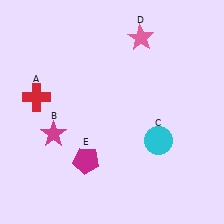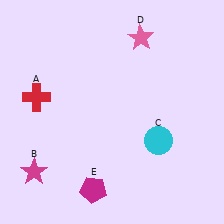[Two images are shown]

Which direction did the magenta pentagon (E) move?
The magenta pentagon (E) moved down.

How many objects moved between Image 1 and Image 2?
2 objects moved between the two images.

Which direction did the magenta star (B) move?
The magenta star (B) moved down.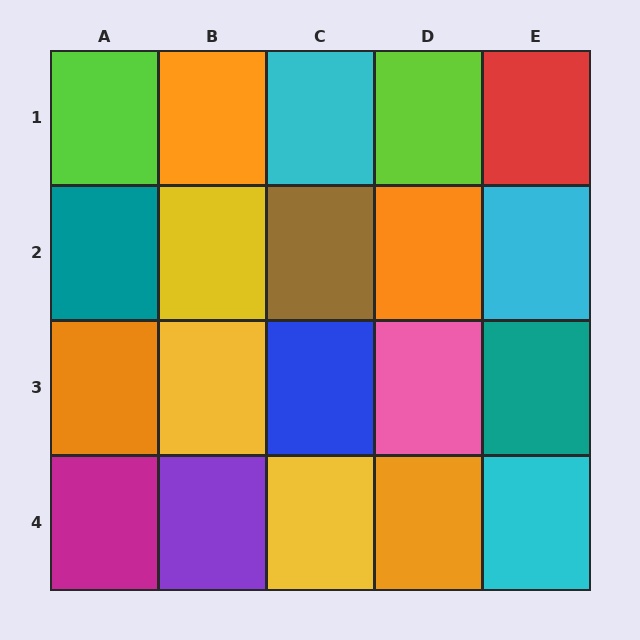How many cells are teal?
2 cells are teal.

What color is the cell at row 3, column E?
Teal.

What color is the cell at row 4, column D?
Orange.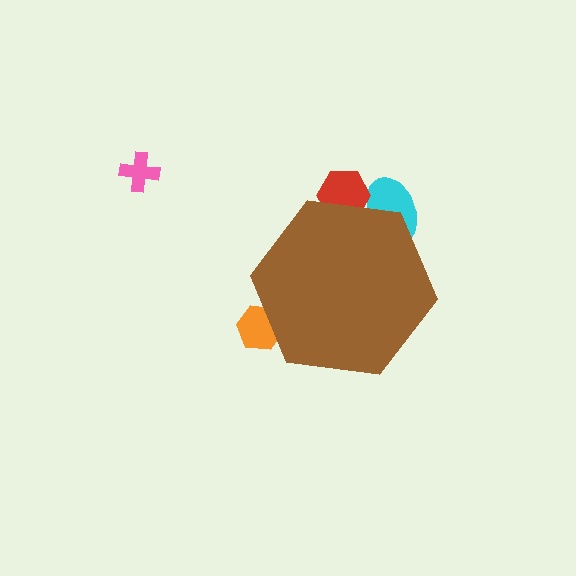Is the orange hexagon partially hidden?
Yes, the orange hexagon is partially hidden behind the brown hexagon.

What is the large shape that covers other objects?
A brown hexagon.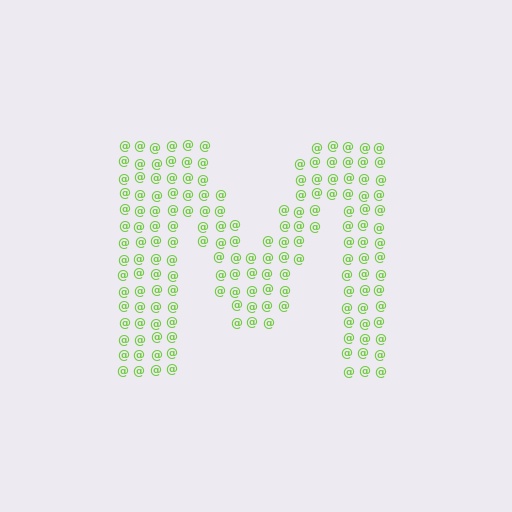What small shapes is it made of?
It is made of small at signs.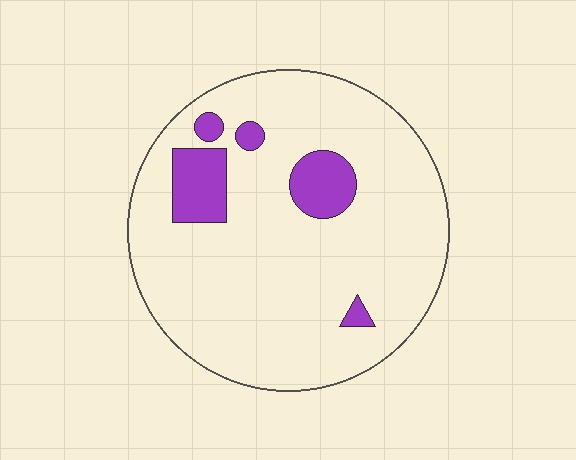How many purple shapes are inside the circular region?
5.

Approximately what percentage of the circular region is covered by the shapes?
Approximately 10%.